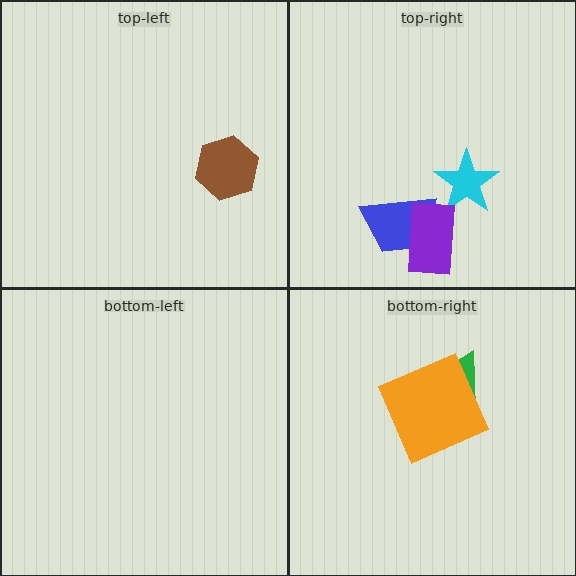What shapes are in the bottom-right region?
The green triangle, the orange square.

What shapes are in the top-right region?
The cyan star, the blue trapezoid, the purple rectangle.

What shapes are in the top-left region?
The brown hexagon.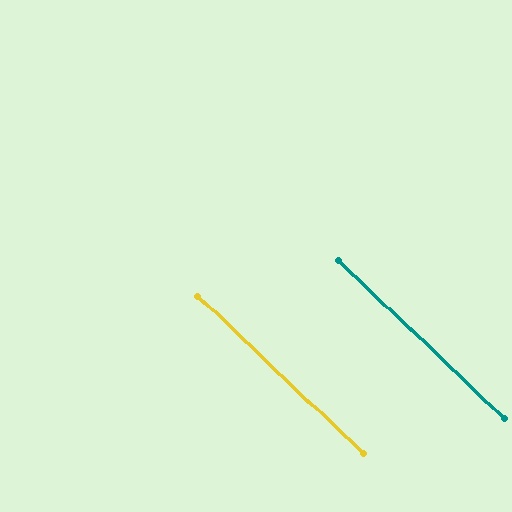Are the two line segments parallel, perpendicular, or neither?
Parallel — their directions differ by only 0.1°.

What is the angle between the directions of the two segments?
Approximately 0 degrees.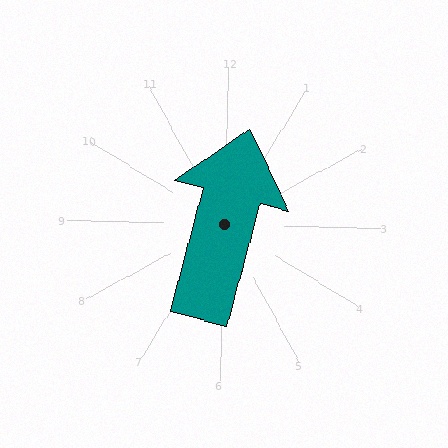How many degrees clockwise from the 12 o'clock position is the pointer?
Approximately 14 degrees.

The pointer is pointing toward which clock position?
Roughly 12 o'clock.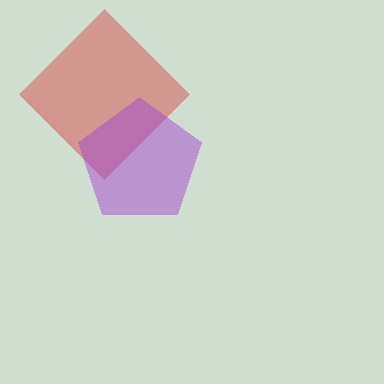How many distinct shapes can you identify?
There are 2 distinct shapes: a red diamond, a purple pentagon.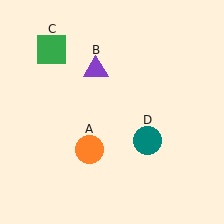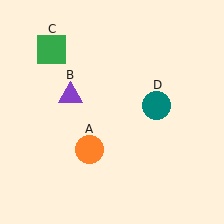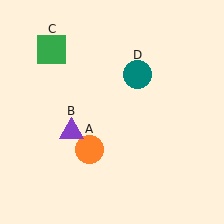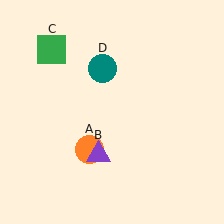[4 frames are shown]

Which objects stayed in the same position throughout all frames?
Orange circle (object A) and green square (object C) remained stationary.